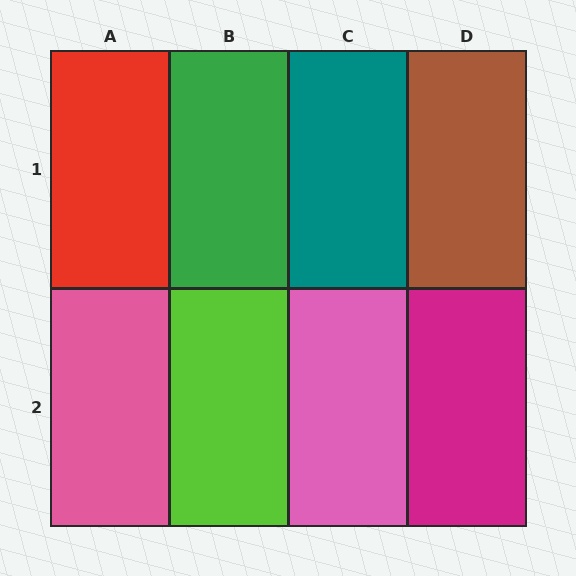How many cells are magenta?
1 cell is magenta.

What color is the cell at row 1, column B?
Green.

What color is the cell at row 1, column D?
Brown.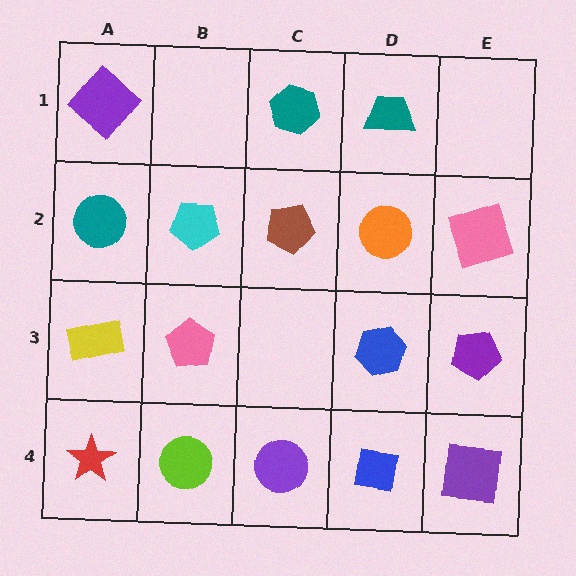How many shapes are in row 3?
4 shapes.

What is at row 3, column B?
A pink pentagon.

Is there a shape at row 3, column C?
No, that cell is empty.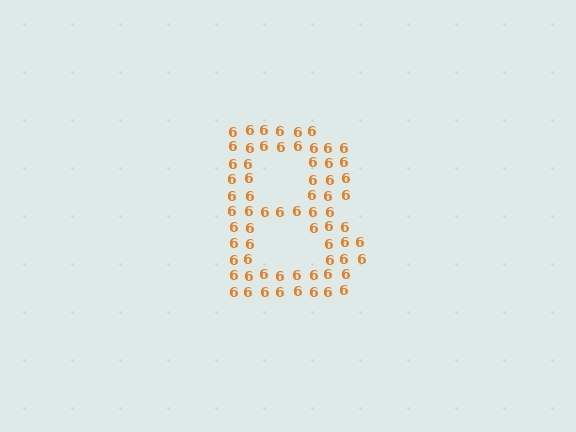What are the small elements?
The small elements are digit 6's.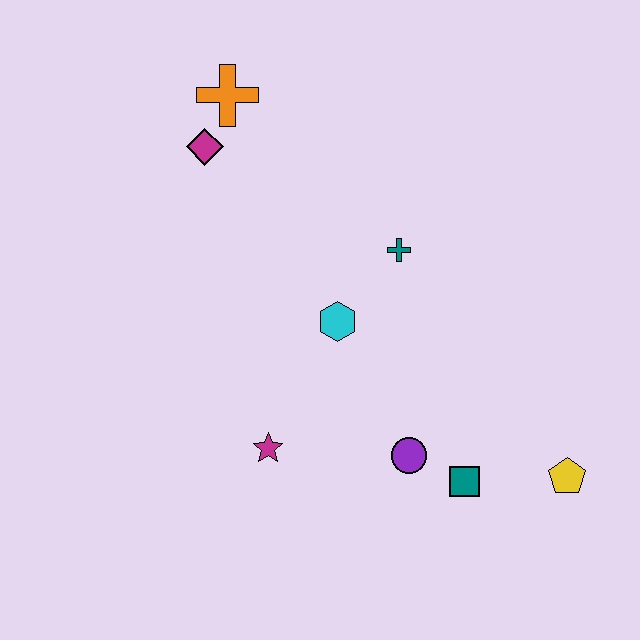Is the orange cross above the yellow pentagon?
Yes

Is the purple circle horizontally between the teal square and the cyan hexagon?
Yes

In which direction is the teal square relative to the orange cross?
The teal square is below the orange cross.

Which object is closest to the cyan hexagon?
The teal cross is closest to the cyan hexagon.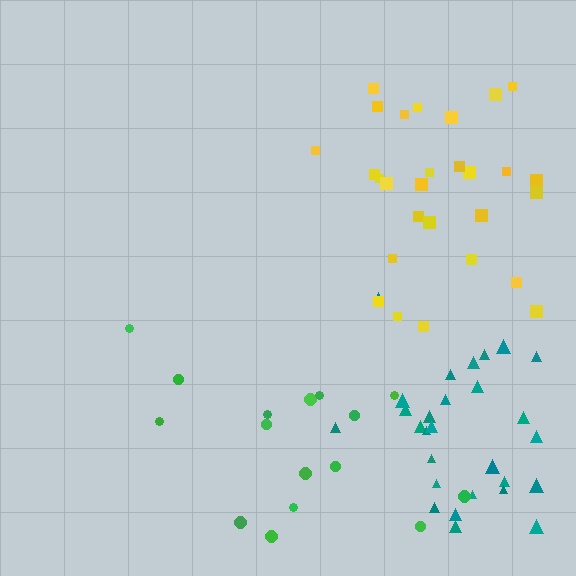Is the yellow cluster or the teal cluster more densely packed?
Yellow.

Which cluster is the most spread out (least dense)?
Green.